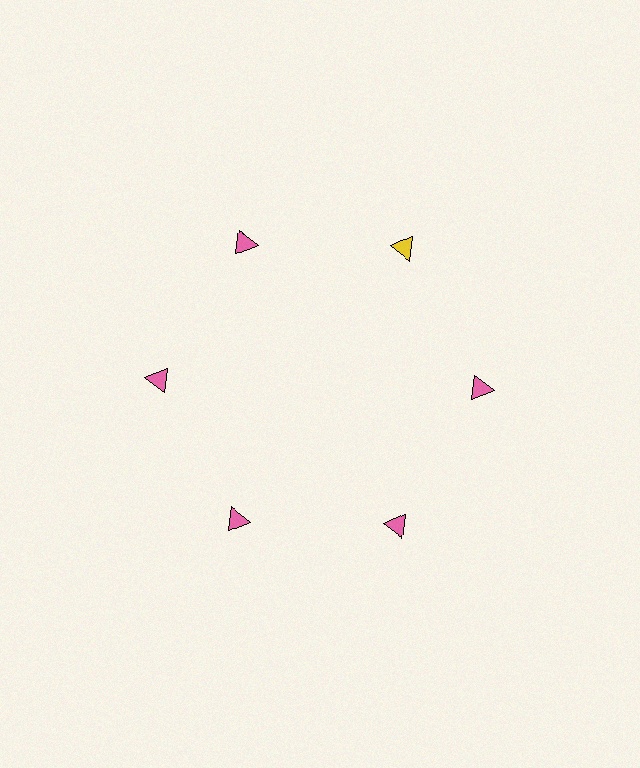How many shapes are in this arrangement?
There are 6 shapes arranged in a ring pattern.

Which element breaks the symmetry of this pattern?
The yellow triangle at roughly the 1 o'clock position breaks the symmetry. All other shapes are pink triangles.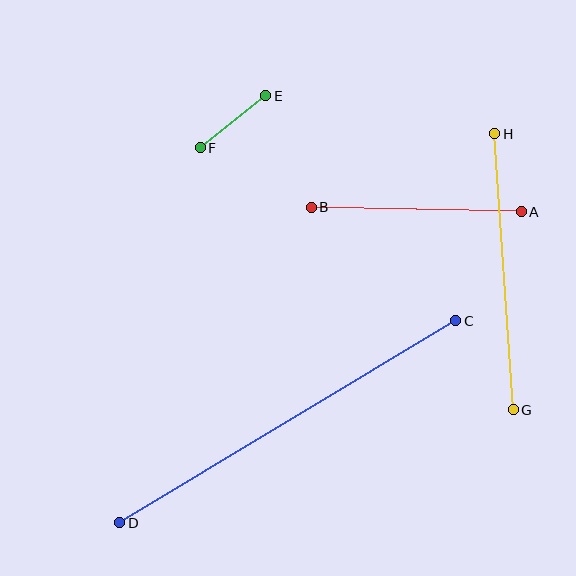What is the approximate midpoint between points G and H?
The midpoint is at approximately (504, 272) pixels.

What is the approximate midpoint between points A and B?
The midpoint is at approximately (416, 210) pixels.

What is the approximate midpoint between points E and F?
The midpoint is at approximately (233, 122) pixels.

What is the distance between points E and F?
The distance is approximately 84 pixels.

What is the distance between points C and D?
The distance is approximately 392 pixels.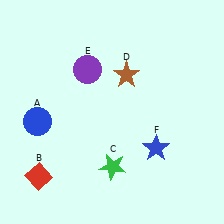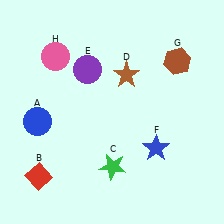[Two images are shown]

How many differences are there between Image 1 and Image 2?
There are 2 differences between the two images.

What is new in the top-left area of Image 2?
A pink circle (H) was added in the top-left area of Image 2.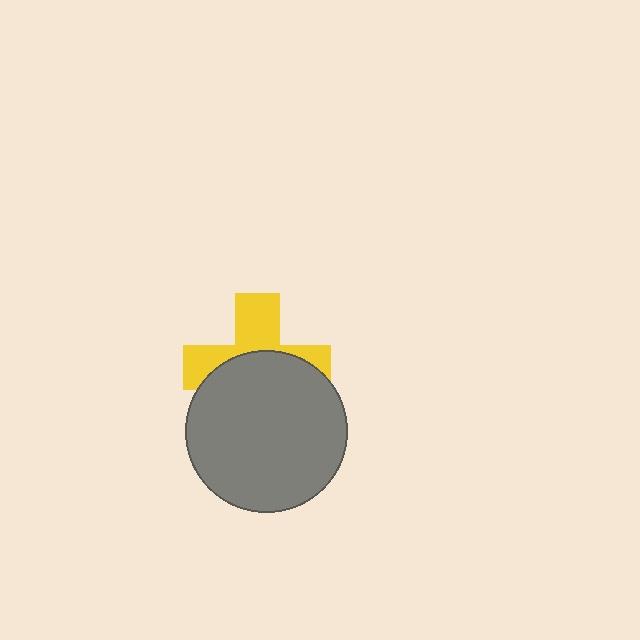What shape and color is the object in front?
The object in front is a gray circle.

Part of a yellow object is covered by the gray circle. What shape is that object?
It is a cross.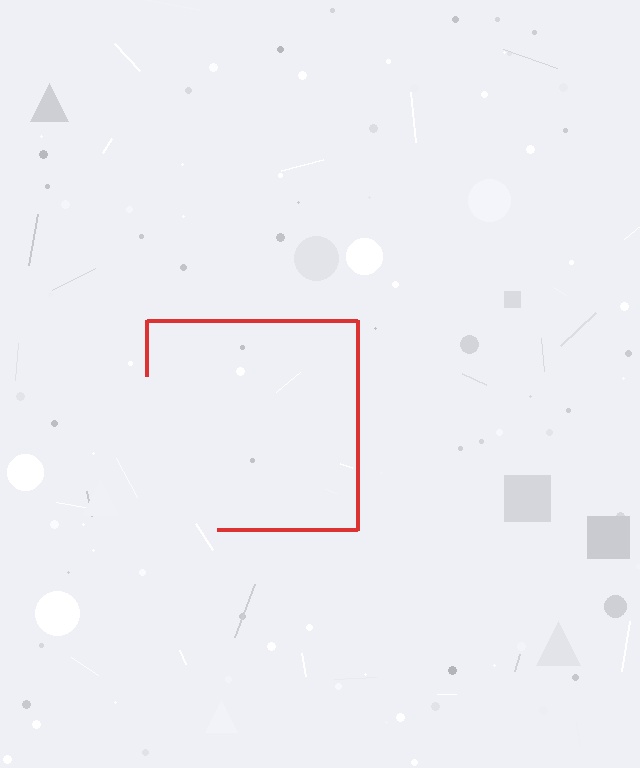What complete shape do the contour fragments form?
The contour fragments form a square.